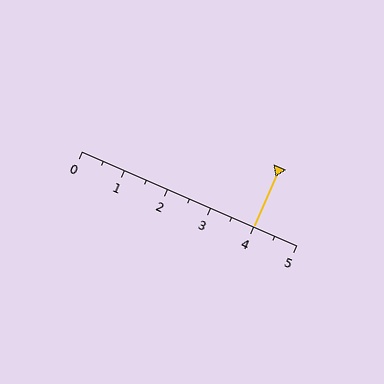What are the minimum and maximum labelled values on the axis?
The axis runs from 0 to 5.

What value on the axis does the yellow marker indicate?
The marker indicates approximately 4.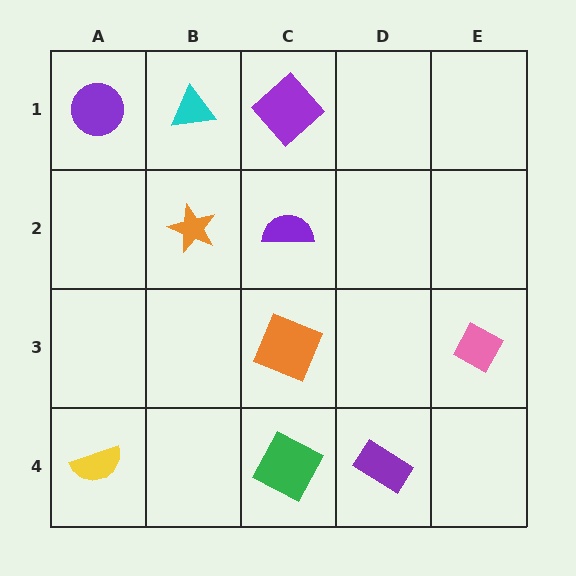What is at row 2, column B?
An orange star.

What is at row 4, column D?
A purple rectangle.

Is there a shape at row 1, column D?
No, that cell is empty.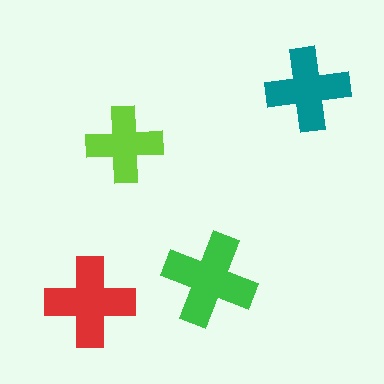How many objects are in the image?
There are 4 objects in the image.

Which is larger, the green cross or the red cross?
The green one.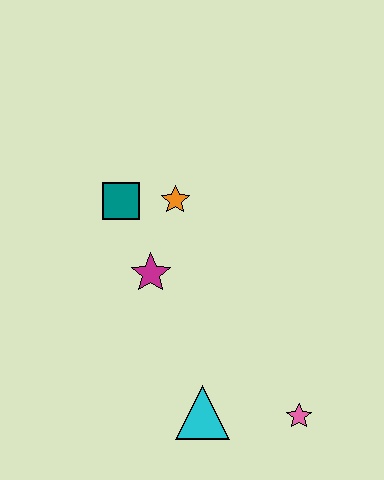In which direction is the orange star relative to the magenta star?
The orange star is above the magenta star.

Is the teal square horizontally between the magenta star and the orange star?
No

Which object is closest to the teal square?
The orange star is closest to the teal square.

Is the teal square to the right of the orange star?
No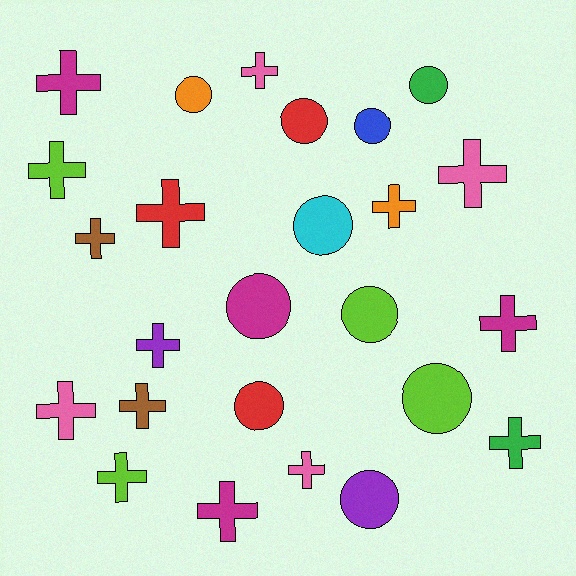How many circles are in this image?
There are 10 circles.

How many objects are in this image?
There are 25 objects.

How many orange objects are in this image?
There are 2 orange objects.